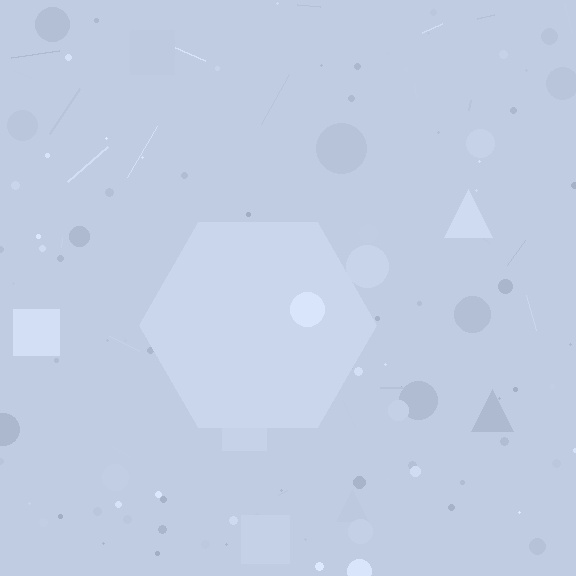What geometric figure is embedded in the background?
A hexagon is embedded in the background.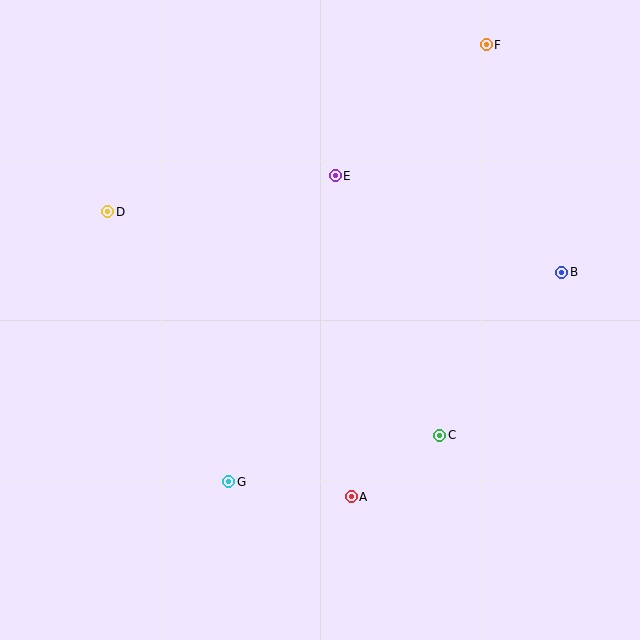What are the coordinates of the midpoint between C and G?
The midpoint between C and G is at (334, 458).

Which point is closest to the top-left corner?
Point D is closest to the top-left corner.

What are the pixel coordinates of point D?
Point D is at (108, 212).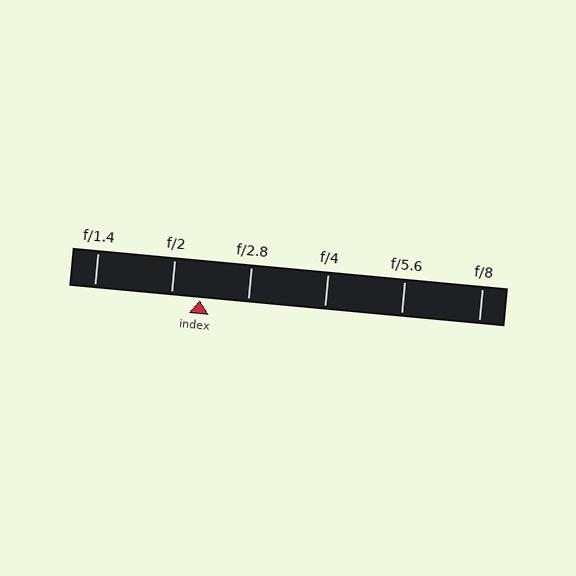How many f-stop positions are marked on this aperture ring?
There are 6 f-stop positions marked.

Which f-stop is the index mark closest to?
The index mark is closest to f/2.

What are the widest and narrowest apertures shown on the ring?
The widest aperture shown is f/1.4 and the narrowest is f/8.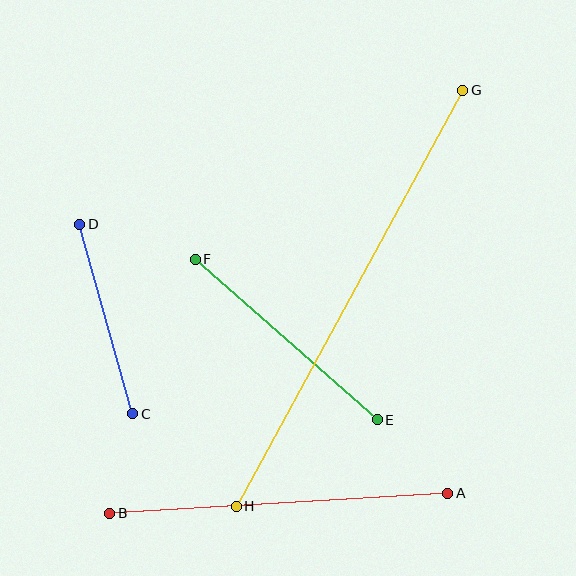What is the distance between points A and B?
The distance is approximately 339 pixels.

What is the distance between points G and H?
The distance is approximately 474 pixels.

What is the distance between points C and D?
The distance is approximately 197 pixels.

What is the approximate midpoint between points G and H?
The midpoint is at approximately (349, 298) pixels.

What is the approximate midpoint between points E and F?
The midpoint is at approximately (286, 340) pixels.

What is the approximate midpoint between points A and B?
The midpoint is at approximately (279, 503) pixels.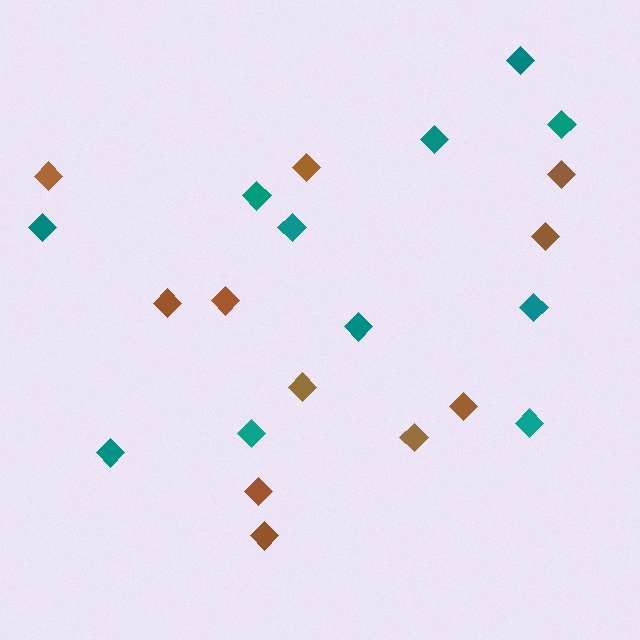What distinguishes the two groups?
There are 2 groups: one group of brown diamonds (11) and one group of teal diamonds (11).